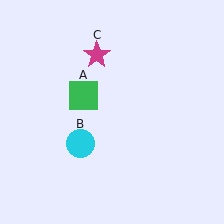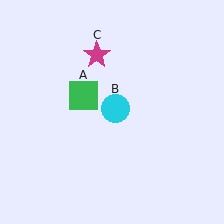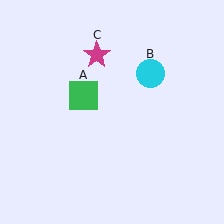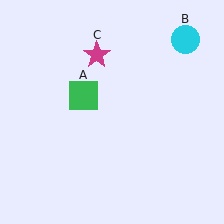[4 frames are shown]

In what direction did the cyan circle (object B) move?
The cyan circle (object B) moved up and to the right.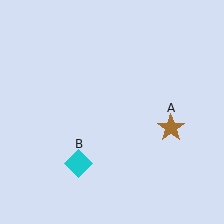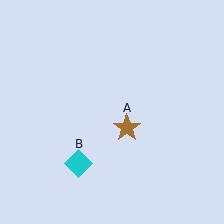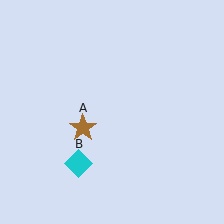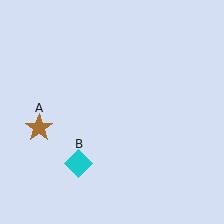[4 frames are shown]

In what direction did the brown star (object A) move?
The brown star (object A) moved left.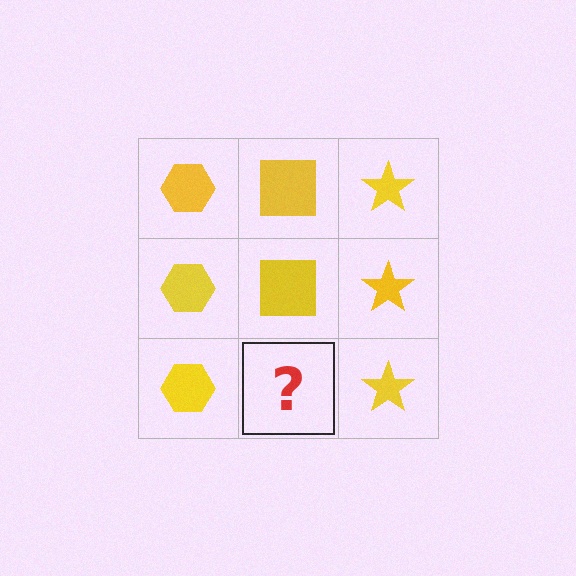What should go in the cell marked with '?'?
The missing cell should contain a yellow square.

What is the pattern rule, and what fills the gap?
The rule is that each column has a consistent shape. The gap should be filled with a yellow square.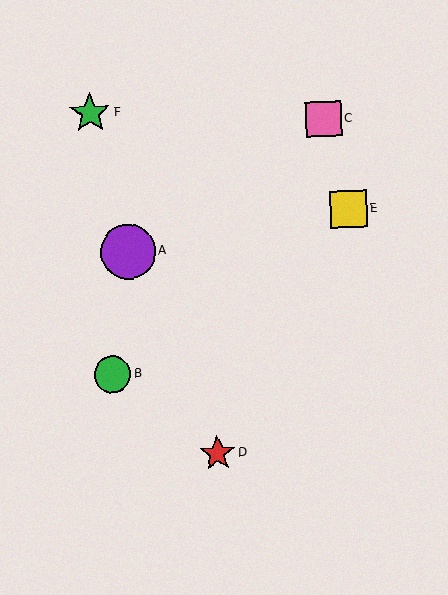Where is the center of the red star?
The center of the red star is at (217, 454).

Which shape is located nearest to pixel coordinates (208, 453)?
The red star (labeled D) at (217, 454) is nearest to that location.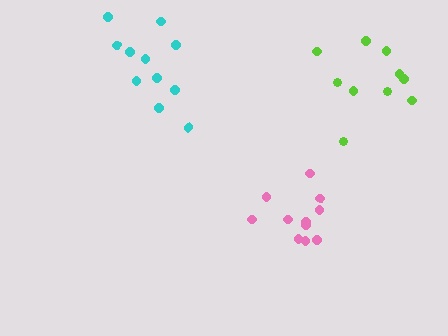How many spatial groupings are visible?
There are 3 spatial groupings.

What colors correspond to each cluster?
The clusters are colored: cyan, lime, pink.